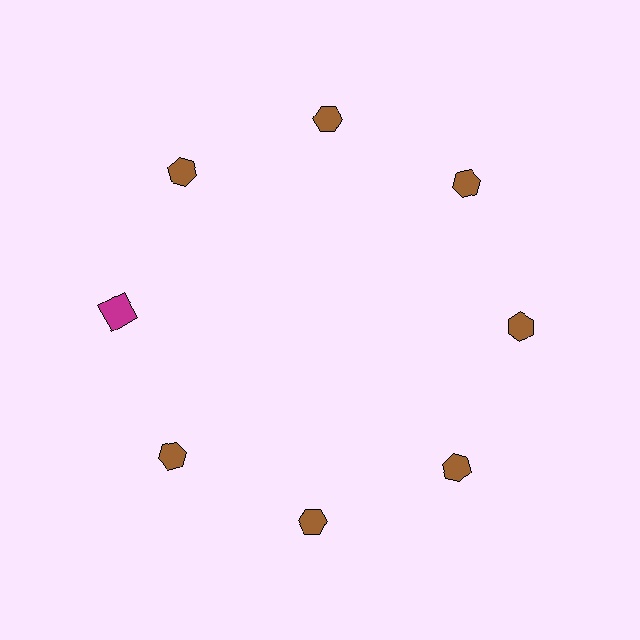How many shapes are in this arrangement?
There are 8 shapes arranged in a ring pattern.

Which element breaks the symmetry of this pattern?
The magenta square at roughly the 9 o'clock position breaks the symmetry. All other shapes are brown hexagons.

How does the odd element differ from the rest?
It differs in both color (magenta instead of brown) and shape (square instead of hexagon).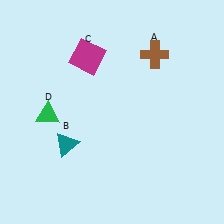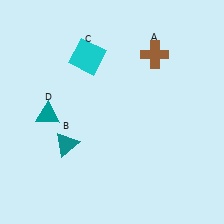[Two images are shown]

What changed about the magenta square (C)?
In Image 1, C is magenta. In Image 2, it changed to cyan.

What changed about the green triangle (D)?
In Image 1, D is green. In Image 2, it changed to teal.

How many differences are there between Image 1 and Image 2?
There are 2 differences between the two images.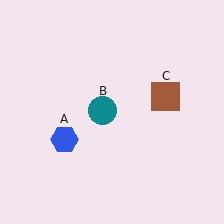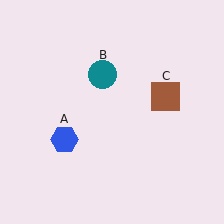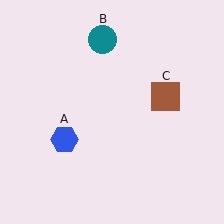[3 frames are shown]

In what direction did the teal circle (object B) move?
The teal circle (object B) moved up.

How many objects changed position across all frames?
1 object changed position: teal circle (object B).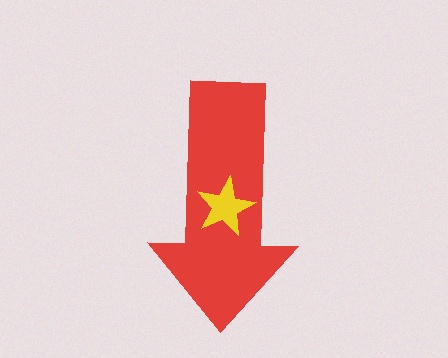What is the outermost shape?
The red arrow.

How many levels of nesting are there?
2.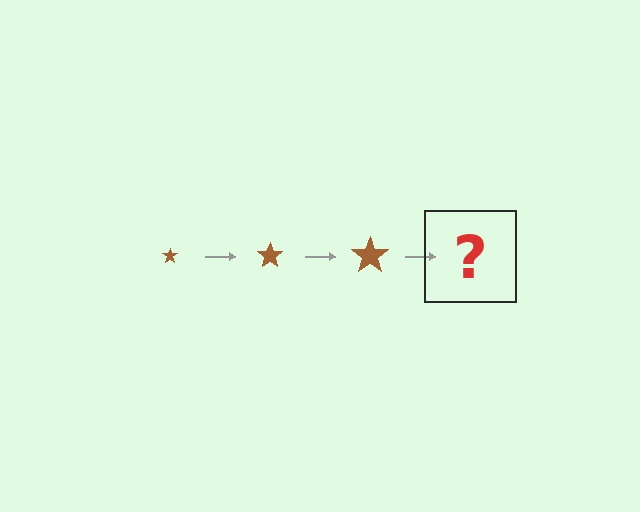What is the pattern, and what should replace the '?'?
The pattern is that the star gets progressively larger each step. The '?' should be a brown star, larger than the previous one.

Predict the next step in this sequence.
The next step is a brown star, larger than the previous one.